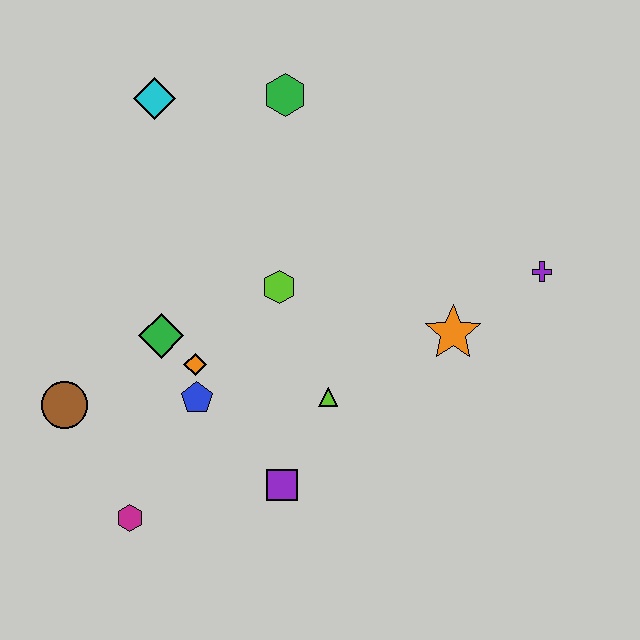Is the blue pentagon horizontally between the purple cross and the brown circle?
Yes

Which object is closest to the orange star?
The purple cross is closest to the orange star.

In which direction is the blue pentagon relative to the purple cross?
The blue pentagon is to the left of the purple cross.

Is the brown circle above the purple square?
Yes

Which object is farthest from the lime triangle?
The cyan diamond is farthest from the lime triangle.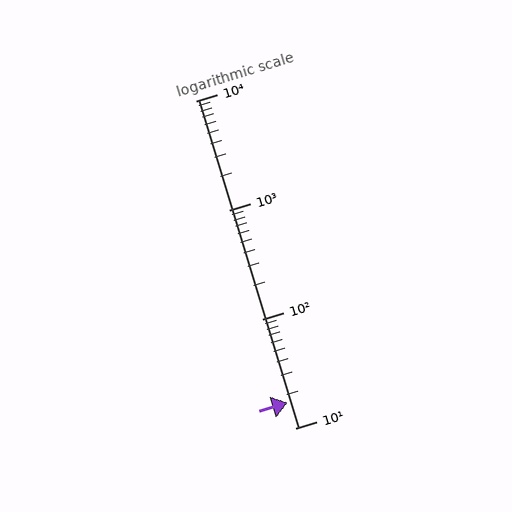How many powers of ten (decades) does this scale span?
The scale spans 3 decades, from 10 to 10000.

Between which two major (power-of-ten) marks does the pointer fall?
The pointer is between 10 and 100.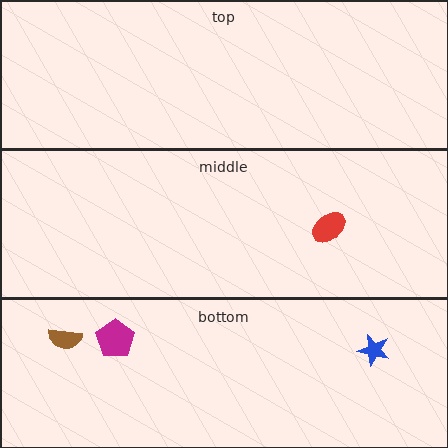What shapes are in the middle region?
The red ellipse.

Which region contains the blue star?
The bottom region.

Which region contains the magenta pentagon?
The bottom region.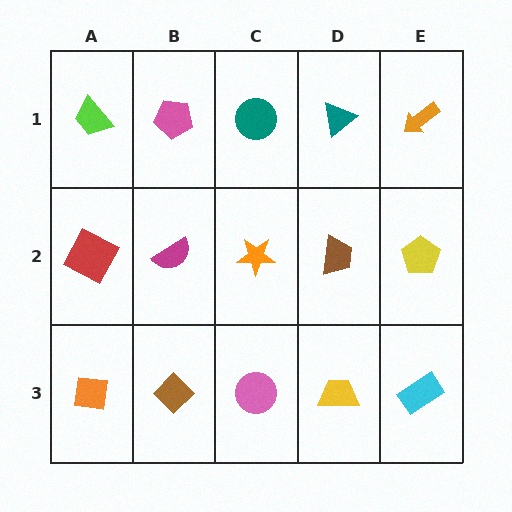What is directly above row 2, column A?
A lime trapezoid.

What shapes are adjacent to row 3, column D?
A brown trapezoid (row 2, column D), a pink circle (row 3, column C), a cyan rectangle (row 3, column E).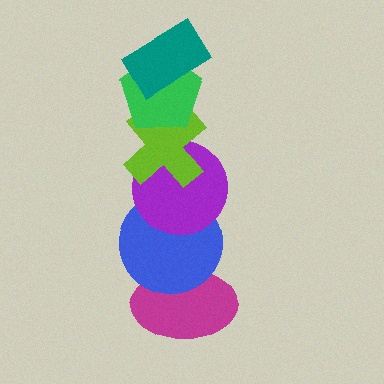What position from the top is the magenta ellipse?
The magenta ellipse is 6th from the top.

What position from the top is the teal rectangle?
The teal rectangle is 1st from the top.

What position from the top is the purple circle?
The purple circle is 4th from the top.